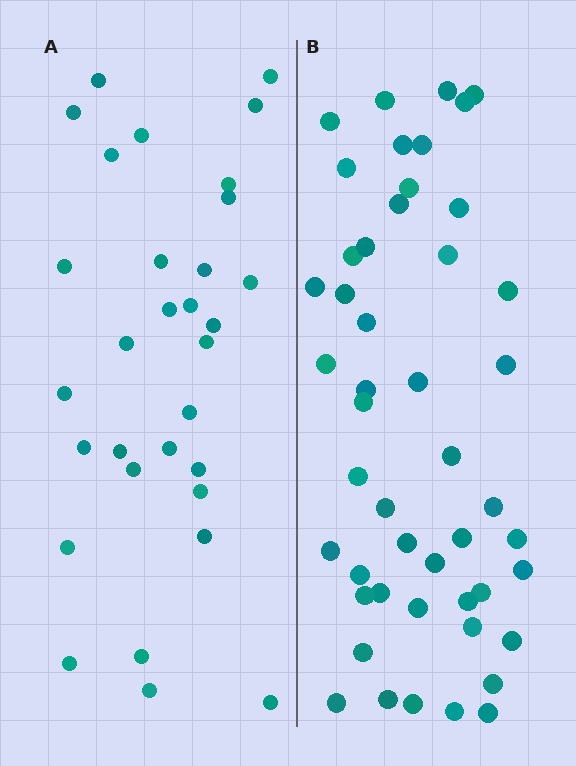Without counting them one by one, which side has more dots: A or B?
Region B (the right region) has more dots.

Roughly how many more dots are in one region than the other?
Region B has approximately 15 more dots than region A.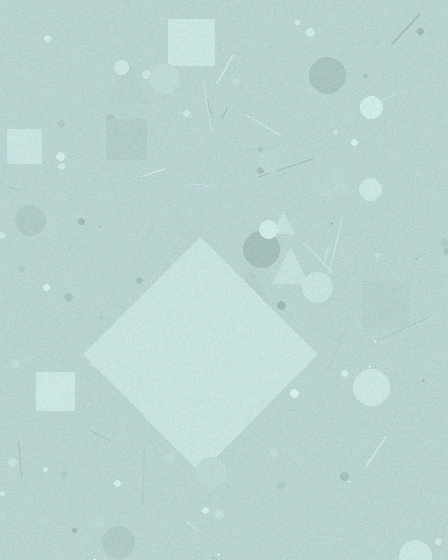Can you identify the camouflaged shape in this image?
The camouflaged shape is a diamond.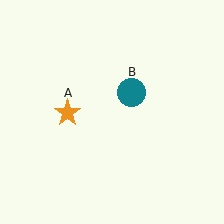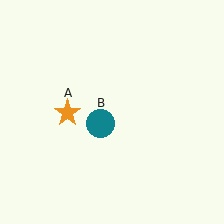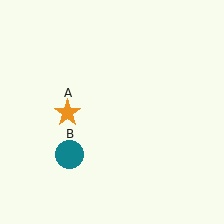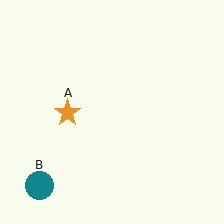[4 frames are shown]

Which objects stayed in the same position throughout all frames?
Orange star (object A) remained stationary.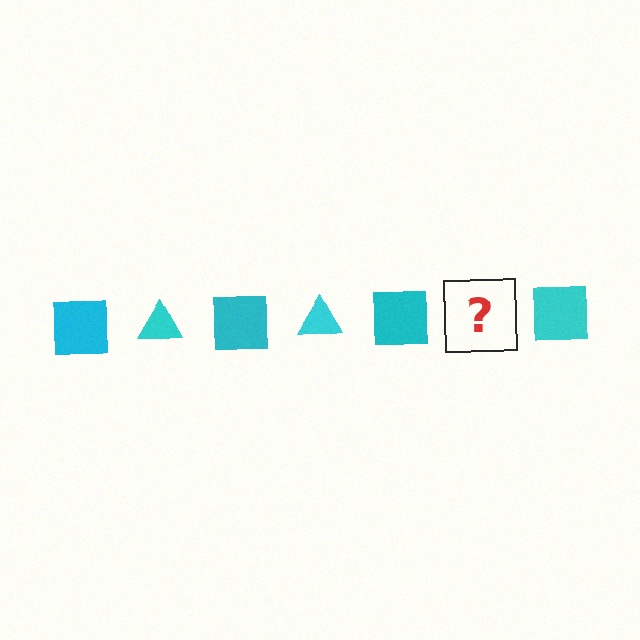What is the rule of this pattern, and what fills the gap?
The rule is that the pattern cycles through square, triangle shapes in cyan. The gap should be filled with a cyan triangle.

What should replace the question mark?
The question mark should be replaced with a cyan triangle.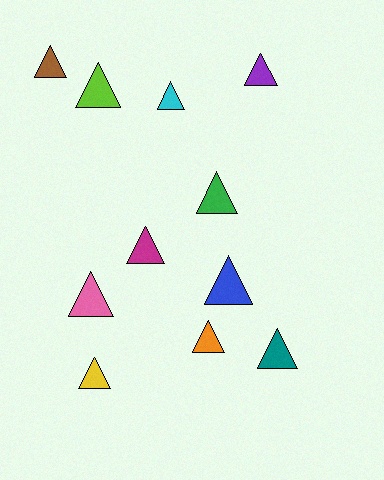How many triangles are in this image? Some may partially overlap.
There are 11 triangles.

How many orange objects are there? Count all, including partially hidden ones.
There is 1 orange object.